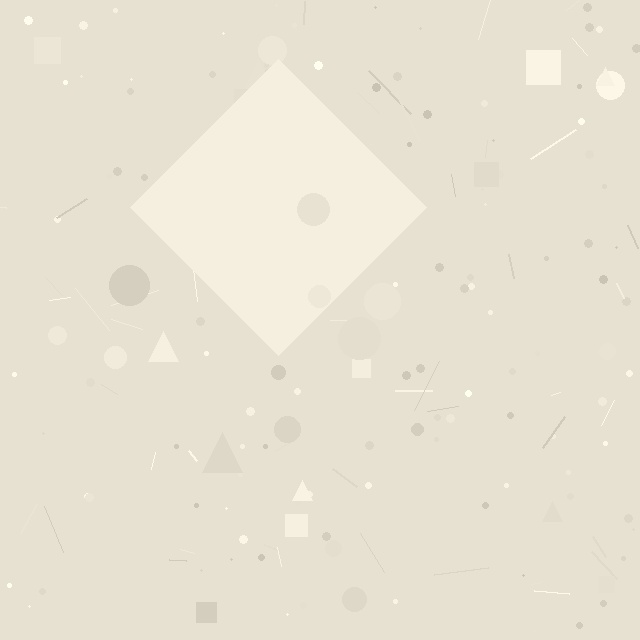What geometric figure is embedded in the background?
A diamond is embedded in the background.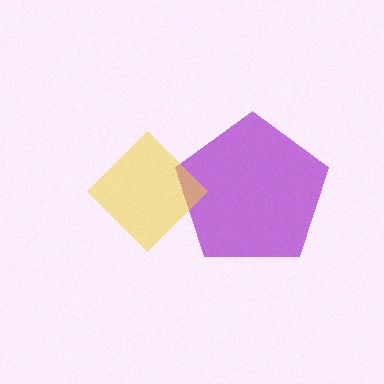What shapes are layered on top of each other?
The layered shapes are: a purple pentagon, a yellow diamond.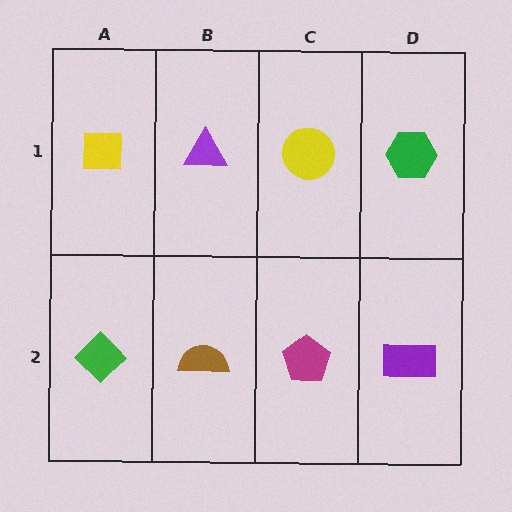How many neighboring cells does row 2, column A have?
2.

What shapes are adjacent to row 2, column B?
A purple triangle (row 1, column B), a green diamond (row 2, column A), a magenta pentagon (row 2, column C).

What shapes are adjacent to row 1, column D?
A purple rectangle (row 2, column D), a yellow circle (row 1, column C).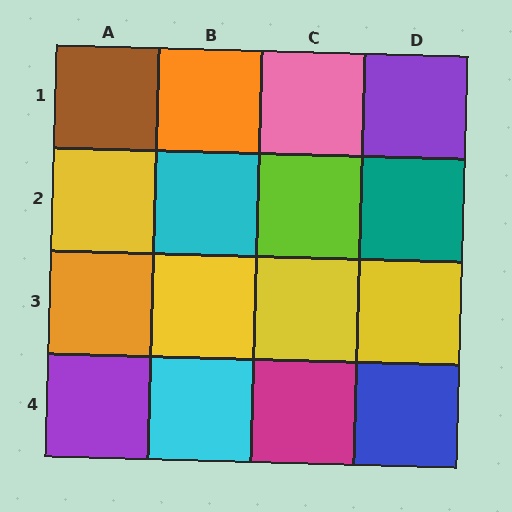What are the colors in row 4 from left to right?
Purple, cyan, magenta, blue.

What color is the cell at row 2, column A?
Yellow.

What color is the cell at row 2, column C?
Lime.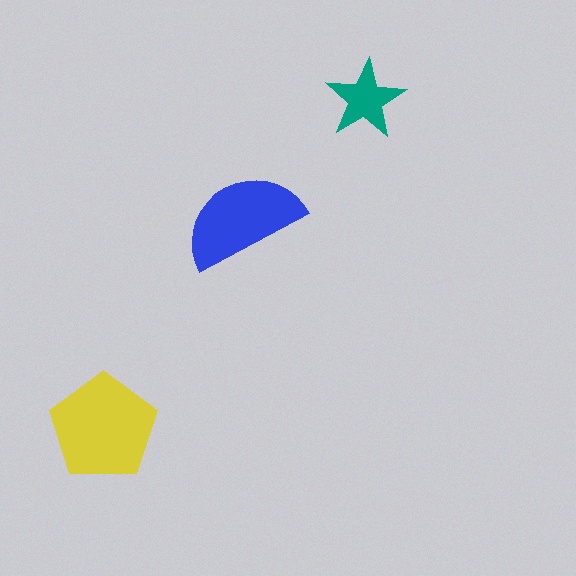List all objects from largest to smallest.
The yellow pentagon, the blue semicircle, the teal star.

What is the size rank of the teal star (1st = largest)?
3rd.